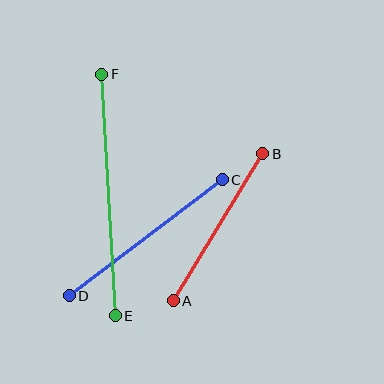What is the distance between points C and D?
The distance is approximately 192 pixels.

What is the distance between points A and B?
The distance is approximately 172 pixels.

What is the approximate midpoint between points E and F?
The midpoint is at approximately (109, 195) pixels.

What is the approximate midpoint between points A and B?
The midpoint is at approximately (218, 227) pixels.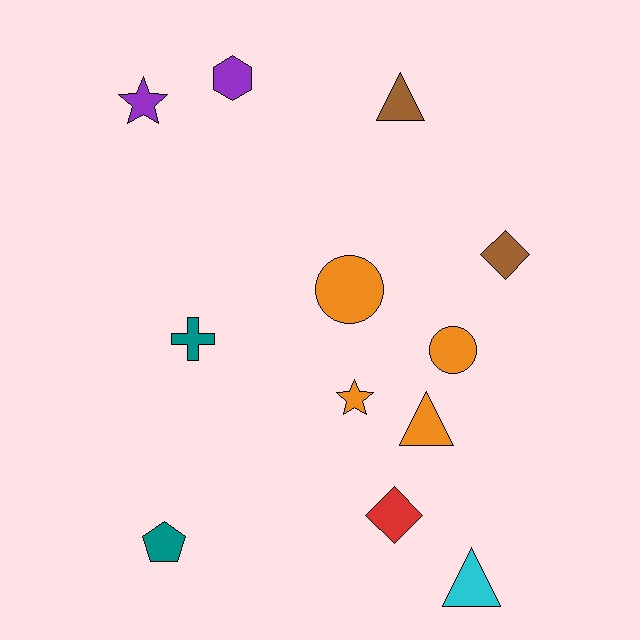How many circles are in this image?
There are 2 circles.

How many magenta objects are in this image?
There are no magenta objects.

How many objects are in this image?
There are 12 objects.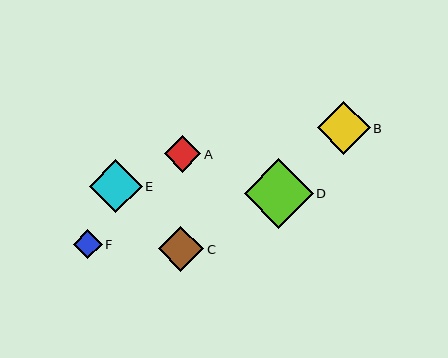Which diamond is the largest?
Diamond D is the largest with a size of approximately 69 pixels.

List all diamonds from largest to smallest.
From largest to smallest: D, B, E, C, A, F.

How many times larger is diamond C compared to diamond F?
Diamond C is approximately 1.6 times the size of diamond F.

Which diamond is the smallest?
Diamond F is the smallest with a size of approximately 29 pixels.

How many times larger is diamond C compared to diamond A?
Diamond C is approximately 1.2 times the size of diamond A.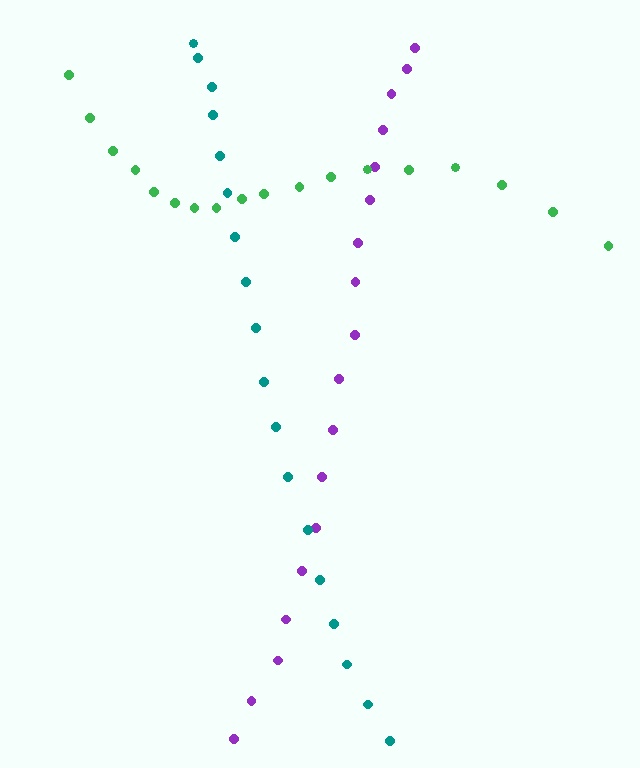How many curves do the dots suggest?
There are 3 distinct paths.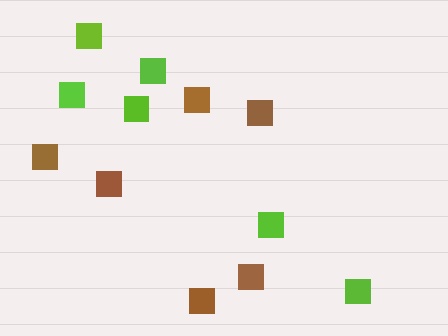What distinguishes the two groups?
There are 2 groups: one group of brown squares (6) and one group of lime squares (6).